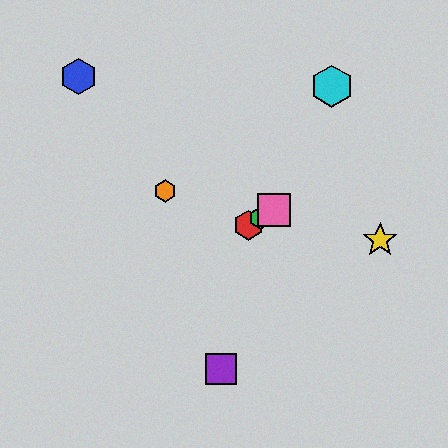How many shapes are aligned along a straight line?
3 shapes (the red hexagon, the green hexagon, the pink square) are aligned along a straight line.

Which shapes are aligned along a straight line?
The red hexagon, the green hexagon, the pink square are aligned along a straight line.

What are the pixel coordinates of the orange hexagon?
The orange hexagon is at (165, 191).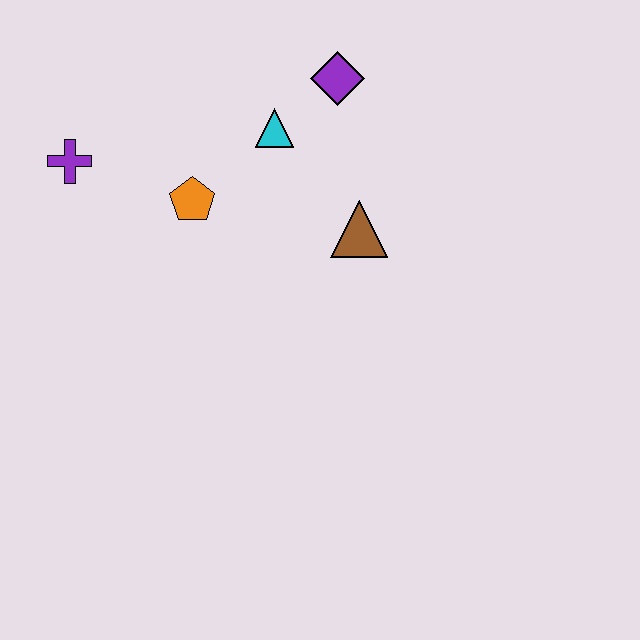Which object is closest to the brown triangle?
The cyan triangle is closest to the brown triangle.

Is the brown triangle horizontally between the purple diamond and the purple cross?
No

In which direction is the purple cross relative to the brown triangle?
The purple cross is to the left of the brown triangle.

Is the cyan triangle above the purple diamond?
No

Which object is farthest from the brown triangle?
The purple cross is farthest from the brown triangle.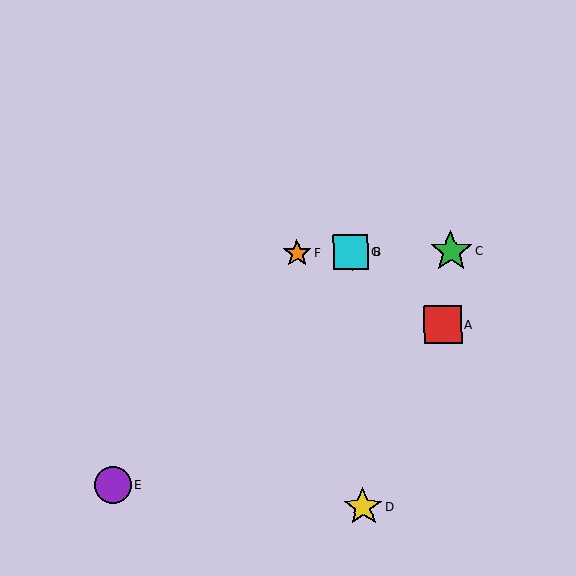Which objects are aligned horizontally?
Objects B, C, F, G are aligned horizontally.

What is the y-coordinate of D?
Object D is at y≈507.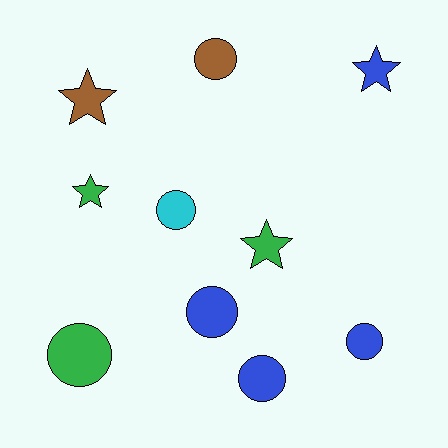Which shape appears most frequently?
Circle, with 6 objects.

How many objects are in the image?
There are 10 objects.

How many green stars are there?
There are 2 green stars.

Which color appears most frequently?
Blue, with 4 objects.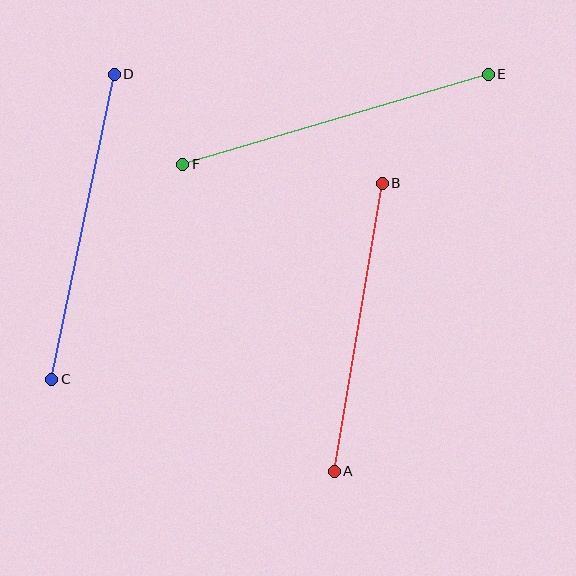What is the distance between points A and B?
The distance is approximately 292 pixels.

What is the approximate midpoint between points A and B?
The midpoint is at approximately (358, 327) pixels.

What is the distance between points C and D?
The distance is approximately 311 pixels.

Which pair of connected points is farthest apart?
Points E and F are farthest apart.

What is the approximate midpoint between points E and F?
The midpoint is at approximately (335, 119) pixels.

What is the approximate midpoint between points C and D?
The midpoint is at approximately (83, 227) pixels.